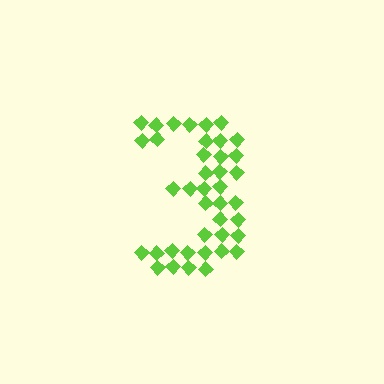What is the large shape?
The large shape is the digit 3.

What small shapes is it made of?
It is made of small diamonds.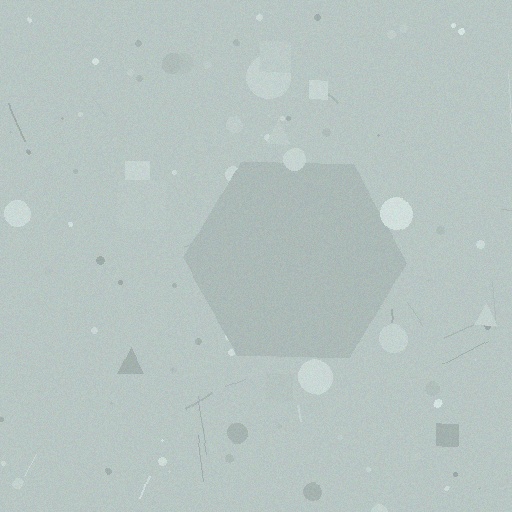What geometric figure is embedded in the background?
A hexagon is embedded in the background.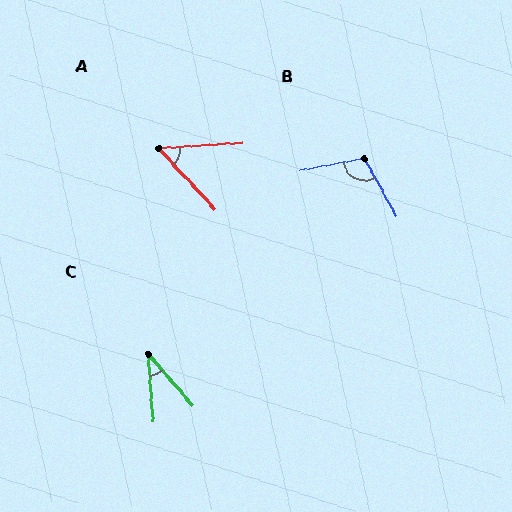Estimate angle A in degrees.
Approximately 51 degrees.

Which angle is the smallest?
C, at approximately 37 degrees.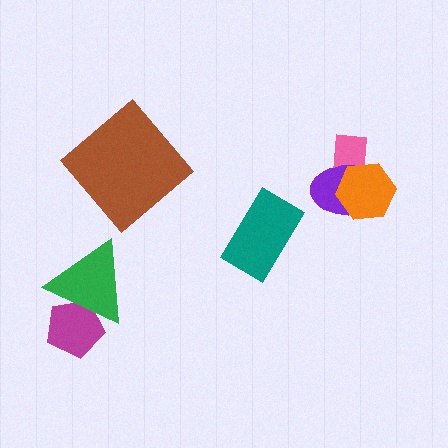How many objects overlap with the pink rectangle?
2 objects overlap with the pink rectangle.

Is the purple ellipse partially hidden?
Yes, it is partially covered by another shape.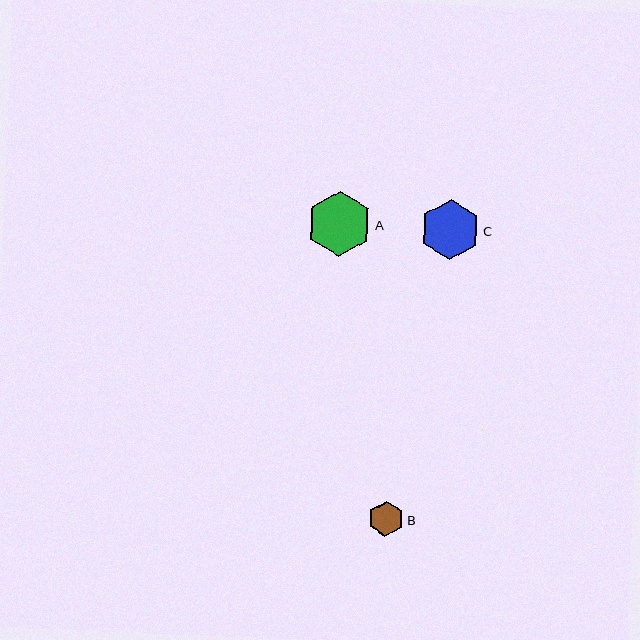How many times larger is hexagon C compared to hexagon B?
Hexagon C is approximately 1.7 times the size of hexagon B.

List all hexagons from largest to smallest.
From largest to smallest: A, C, B.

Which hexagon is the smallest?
Hexagon B is the smallest with a size of approximately 35 pixels.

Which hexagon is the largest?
Hexagon A is the largest with a size of approximately 65 pixels.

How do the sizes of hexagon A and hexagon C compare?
Hexagon A and hexagon C are approximately the same size.